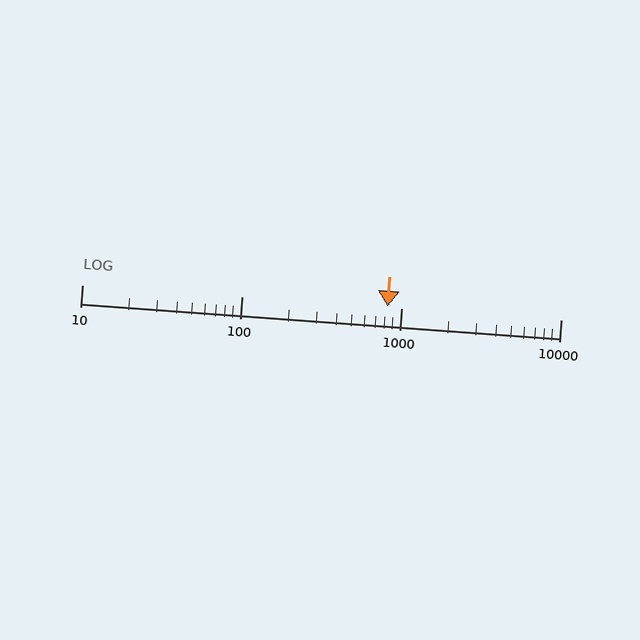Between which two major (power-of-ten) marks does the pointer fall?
The pointer is between 100 and 1000.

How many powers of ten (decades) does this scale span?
The scale spans 3 decades, from 10 to 10000.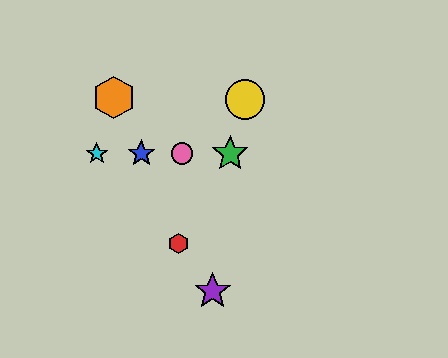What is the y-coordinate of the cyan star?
The cyan star is at y≈154.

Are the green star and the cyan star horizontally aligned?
Yes, both are at y≈154.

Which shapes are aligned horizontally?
The blue star, the green star, the cyan star, the pink circle are aligned horizontally.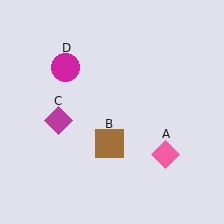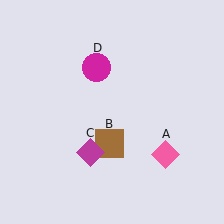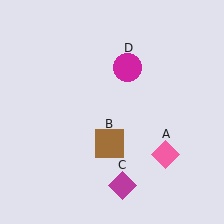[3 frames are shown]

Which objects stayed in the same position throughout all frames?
Pink diamond (object A) and brown square (object B) remained stationary.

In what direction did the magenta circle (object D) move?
The magenta circle (object D) moved right.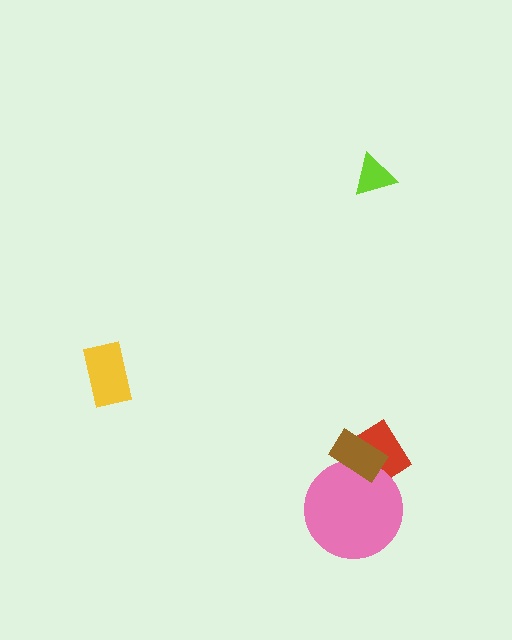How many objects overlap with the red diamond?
2 objects overlap with the red diamond.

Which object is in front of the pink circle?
The brown rectangle is in front of the pink circle.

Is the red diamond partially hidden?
Yes, it is partially covered by another shape.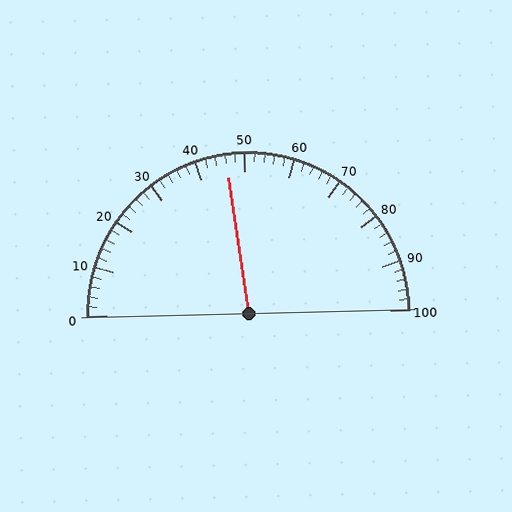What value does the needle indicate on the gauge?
The needle indicates approximately 46.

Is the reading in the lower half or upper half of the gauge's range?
The reading is in the lower half of the range (0 to 100).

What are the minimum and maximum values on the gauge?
The gauge ranges from 0 to 100.